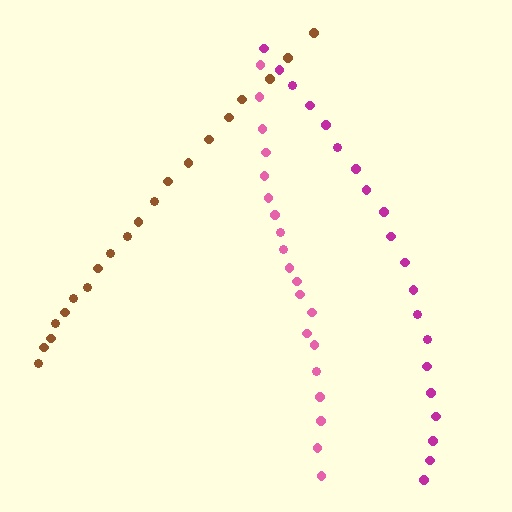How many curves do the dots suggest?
There are 3 distinct paths.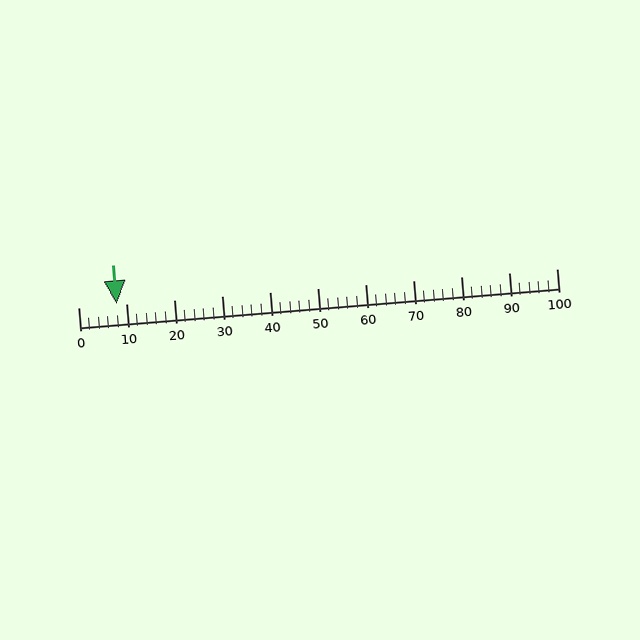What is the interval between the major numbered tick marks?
The major tick marks are spaced 10 units apart.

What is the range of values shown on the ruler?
The ruler shows values from 0 to 100.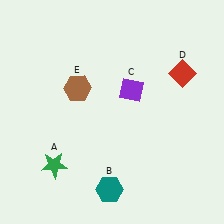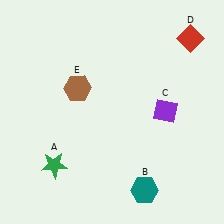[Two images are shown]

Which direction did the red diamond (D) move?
The red diamond (D) moved up.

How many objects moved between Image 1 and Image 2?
3 objects moved between the two images.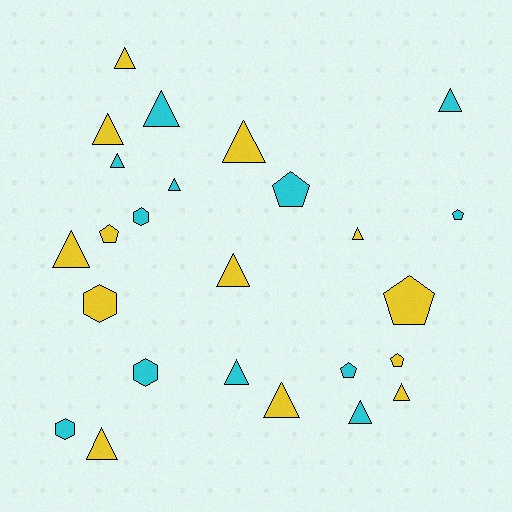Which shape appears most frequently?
Triangle, with 15 objects.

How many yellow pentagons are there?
There are 3 yellow pentagons.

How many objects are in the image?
There are 25 objects.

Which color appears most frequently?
Yellow, with 13 objects.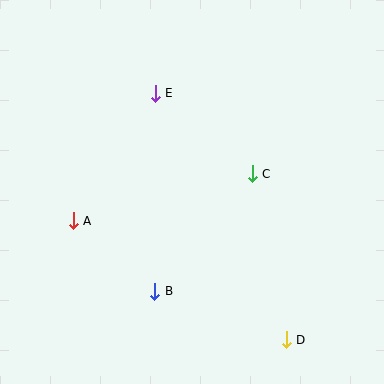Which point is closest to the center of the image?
Point C at (252, 174) is closest to the center.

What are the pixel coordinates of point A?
Point A is at (73, 221).